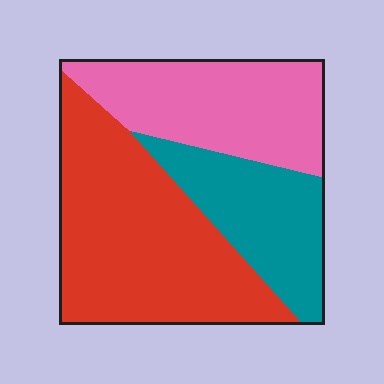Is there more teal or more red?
Red.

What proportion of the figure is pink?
Pink takes up between a sixth and a third of the figure.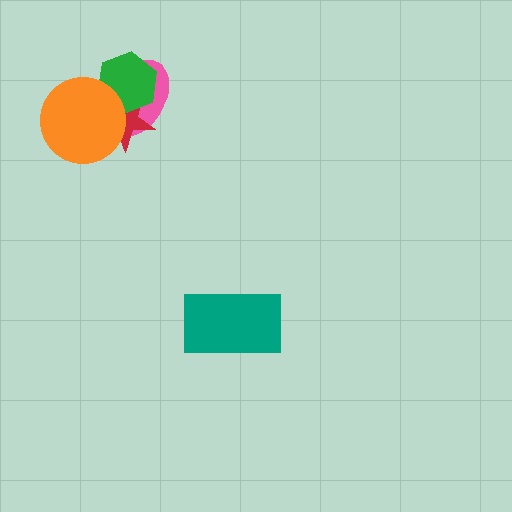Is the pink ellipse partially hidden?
Yes, it is partially covered by another shape.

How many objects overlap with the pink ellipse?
3 objects overlap with the pink ellipse.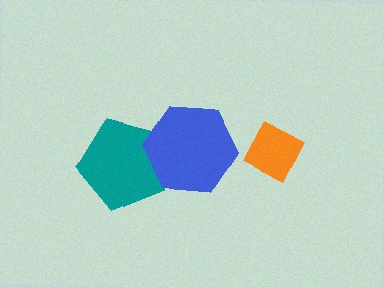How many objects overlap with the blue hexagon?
1 object overlaps with the blue hexagon.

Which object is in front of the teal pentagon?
The blue hexagon is in front of the teal pentagon.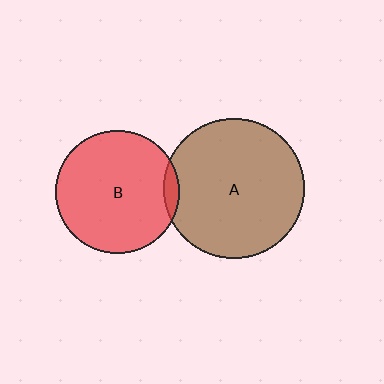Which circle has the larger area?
Circle A (brown).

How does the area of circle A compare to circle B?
Approximately 1.3 times.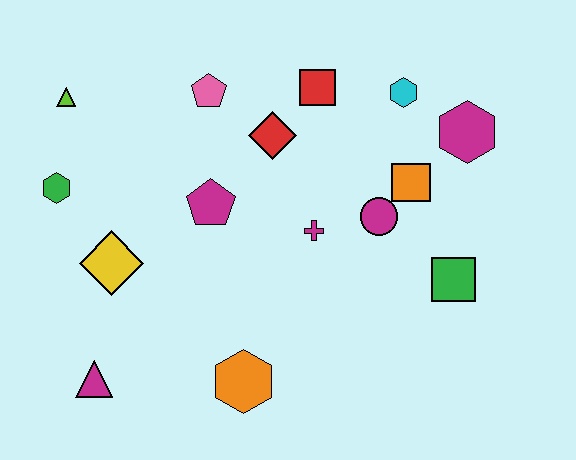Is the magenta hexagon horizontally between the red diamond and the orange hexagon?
No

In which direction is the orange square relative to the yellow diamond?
The orange square is to the right of the yellow diamond.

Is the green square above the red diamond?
No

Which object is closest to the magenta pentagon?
The red diamond is closest to the magenta pentagon.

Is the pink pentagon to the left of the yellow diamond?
No